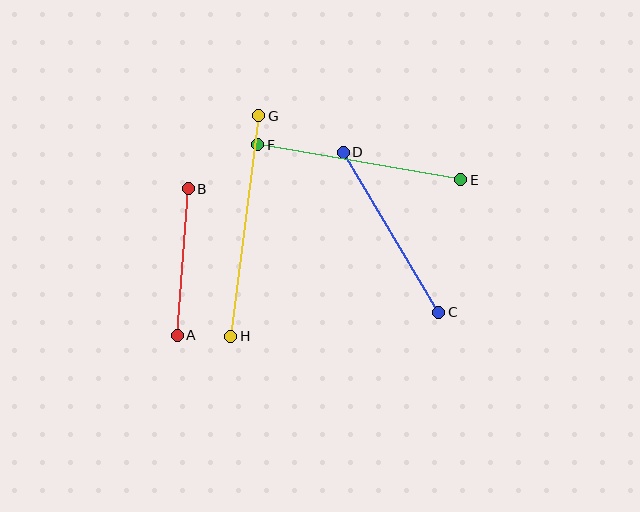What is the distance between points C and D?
The distance is approximately 186 pixels.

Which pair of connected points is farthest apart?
Points G and H are farthest apart.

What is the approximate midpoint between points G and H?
The midpoint is at approximately (245, 226) pixels.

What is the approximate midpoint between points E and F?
The midpoint is at approximately (359, 162) pixels.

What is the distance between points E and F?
The distance is approximately 206 pixels.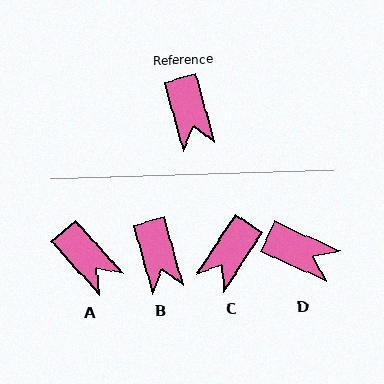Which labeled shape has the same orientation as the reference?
B.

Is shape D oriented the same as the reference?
No, it is off by about 50 degrees.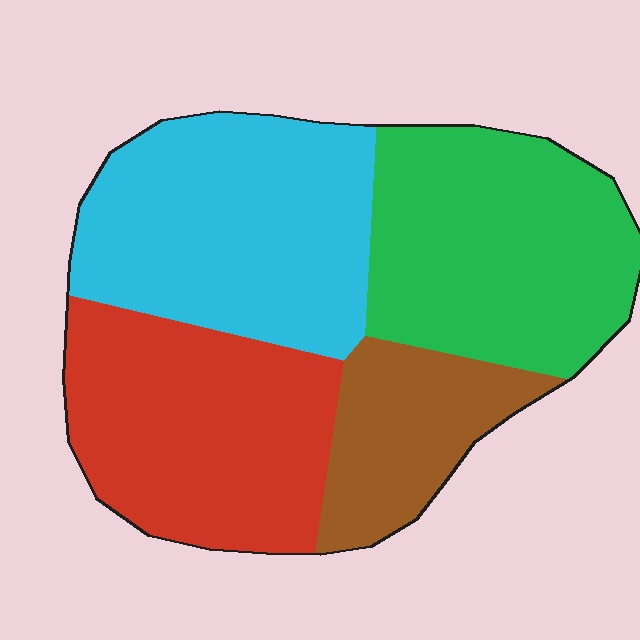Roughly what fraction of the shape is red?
Red covers about 25% of the shape.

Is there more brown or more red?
Red.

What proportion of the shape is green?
Green takes up between a sixth and a third of the shape.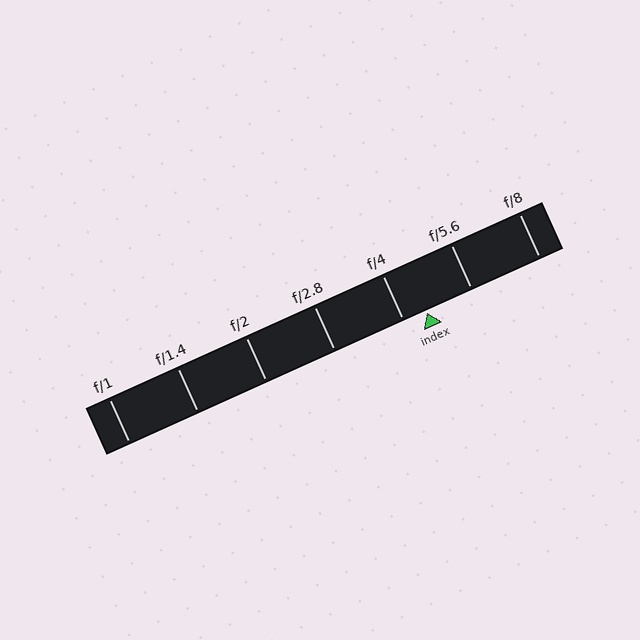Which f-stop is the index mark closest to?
The index mark is closest to f/4.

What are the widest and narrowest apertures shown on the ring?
The widest aperture shown is f/1 and the narrowest is f/8.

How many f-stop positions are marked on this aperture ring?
There are 7 f-stop positions marked.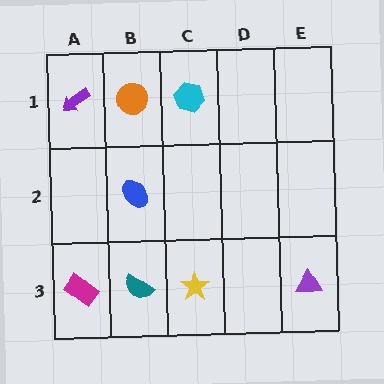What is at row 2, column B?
A blue ellipse.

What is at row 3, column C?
A yellow star.